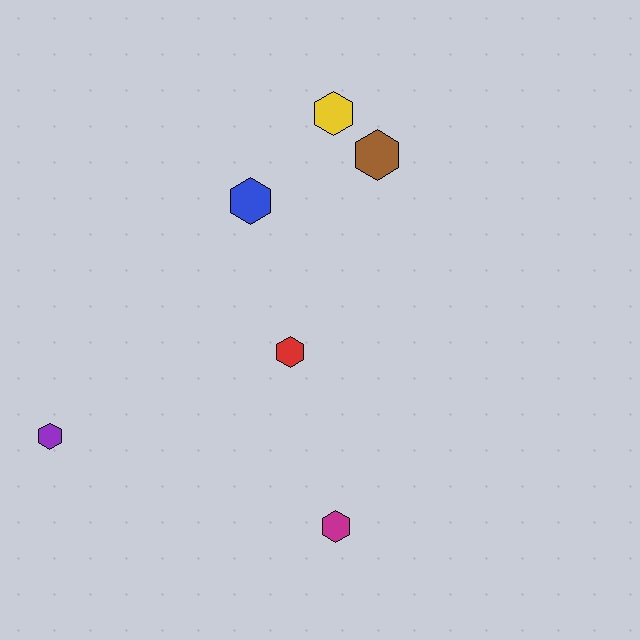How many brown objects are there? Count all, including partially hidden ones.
There is 1 brown object.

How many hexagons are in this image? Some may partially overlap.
There are 6 hexagons.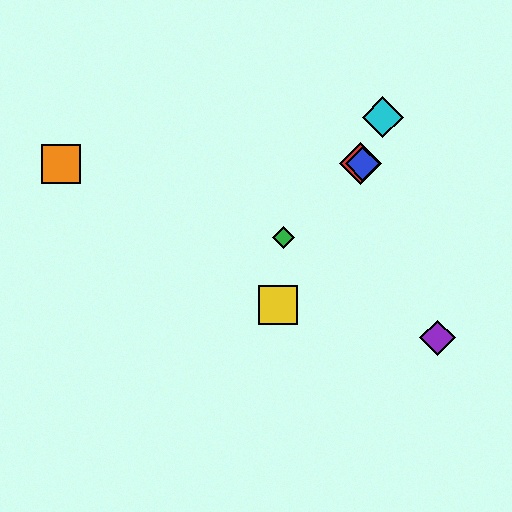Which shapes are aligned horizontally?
The red diamond, the blue diamond, the orange square are aligned horizontally.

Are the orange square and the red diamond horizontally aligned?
Yes, both are at y≈164.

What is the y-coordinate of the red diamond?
The red diamond is at y≈164.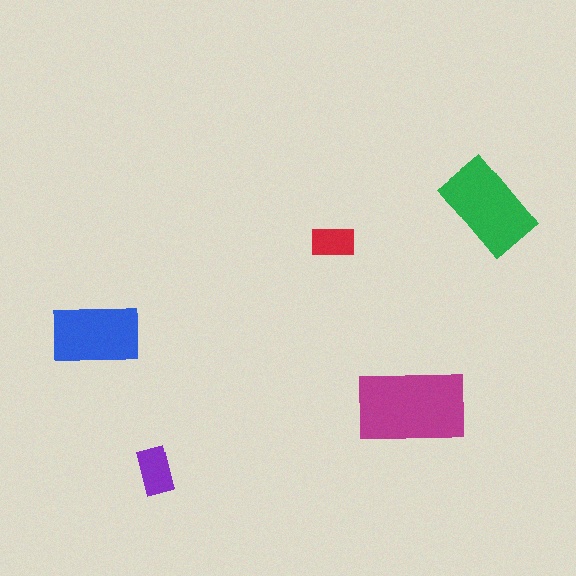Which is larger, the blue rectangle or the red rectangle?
The blue one.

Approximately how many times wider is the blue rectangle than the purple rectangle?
About 2 times wider.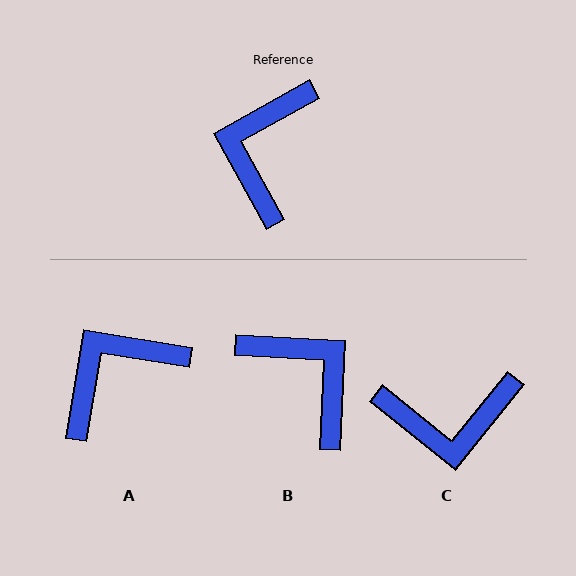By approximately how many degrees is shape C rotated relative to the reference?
Approximately 112 degrees counter-clockwise.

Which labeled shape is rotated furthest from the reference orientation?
B, about 122 degrees away.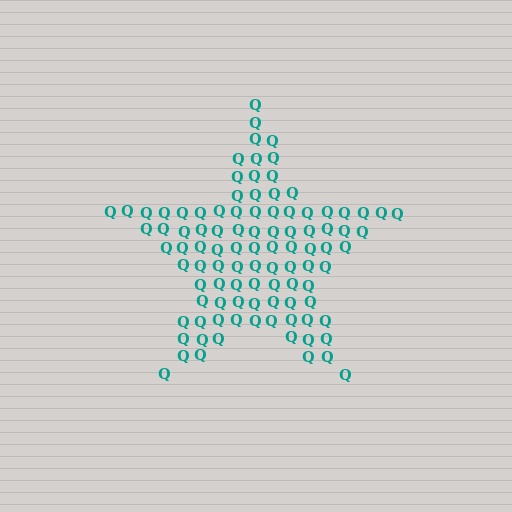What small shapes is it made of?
It is made of small letter Q's.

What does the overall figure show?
The overall figure shows a star.